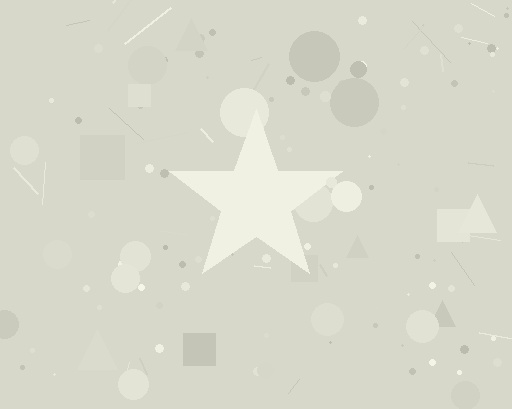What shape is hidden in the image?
A star is hidden in the image.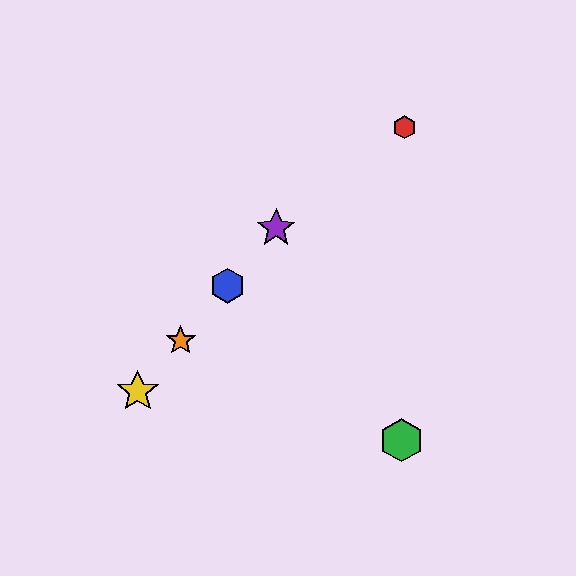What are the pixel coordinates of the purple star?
The purple star is at (276, 228).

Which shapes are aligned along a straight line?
The blue hexagon, the yellow star, the purple star, the orange star are aligned along a straight line.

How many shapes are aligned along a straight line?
4 shapes (the blue hexagon, the yellow star, the purple star, the orange star) are aligned along a straight line.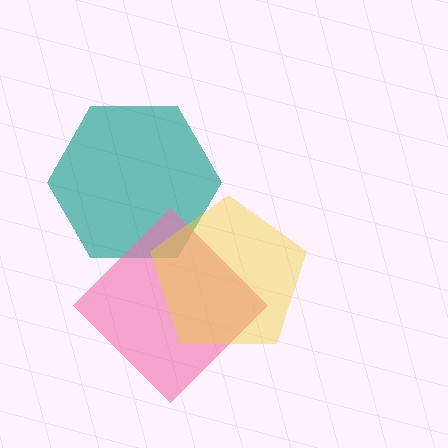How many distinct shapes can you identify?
There are 3 distinct shapes: a teal hexagon, a pink diamond, a yellow pentagon.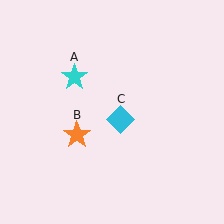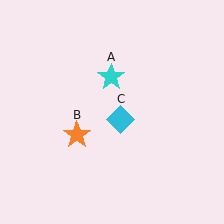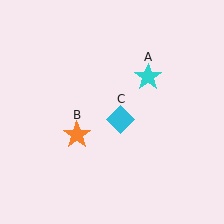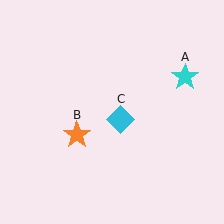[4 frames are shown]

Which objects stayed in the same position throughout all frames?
Orange star (object B) and cyan diamond (object C) remained stationary.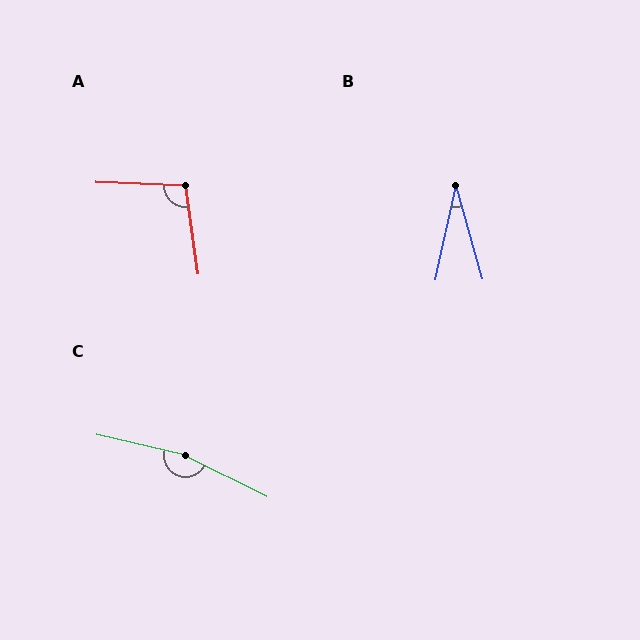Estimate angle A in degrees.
Approximately 101 degrees.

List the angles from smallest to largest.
B (28°), A (101°), C (167°).